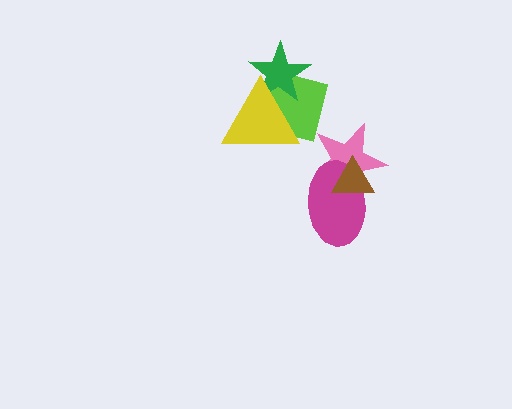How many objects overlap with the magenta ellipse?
2 objects overlap with the magenta ellipse.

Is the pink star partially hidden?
Yes, it is partially covered by another shape.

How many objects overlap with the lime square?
2 objects overlap with the lime square.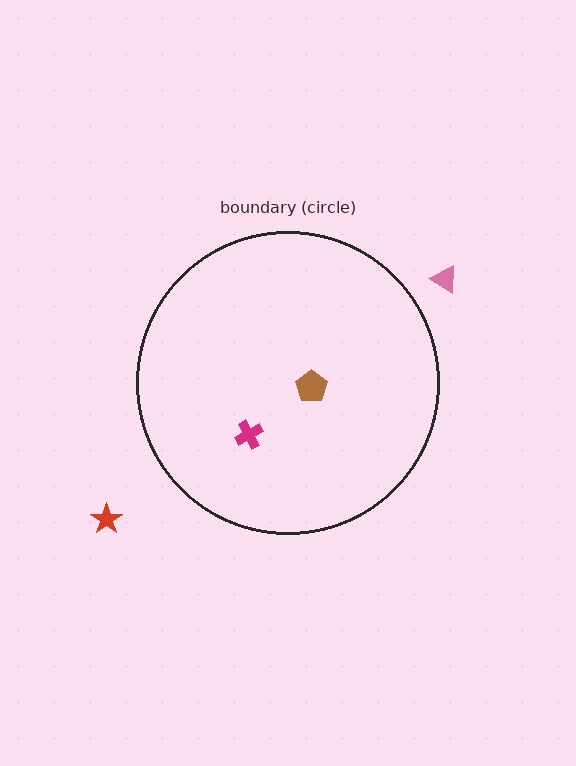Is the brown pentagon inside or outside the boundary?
Inside.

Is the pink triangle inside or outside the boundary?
Outside.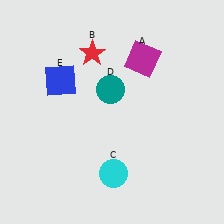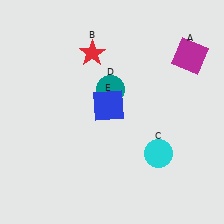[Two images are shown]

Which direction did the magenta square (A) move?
The magenta square (A) moved right.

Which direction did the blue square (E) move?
The blue square (E) moved right.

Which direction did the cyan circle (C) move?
The cyan circle (C) moved right.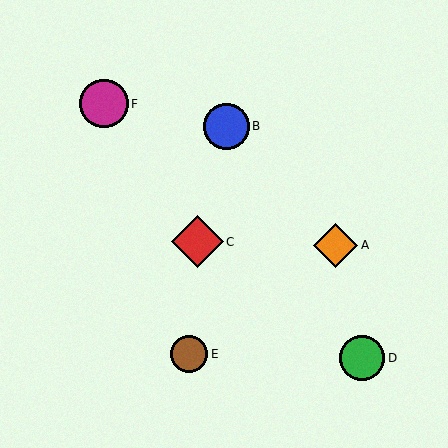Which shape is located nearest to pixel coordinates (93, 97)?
The magenta circle (labeled F) at (104, 104) is nearest to that location.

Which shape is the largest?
The red diamond (labeled C) is the largest.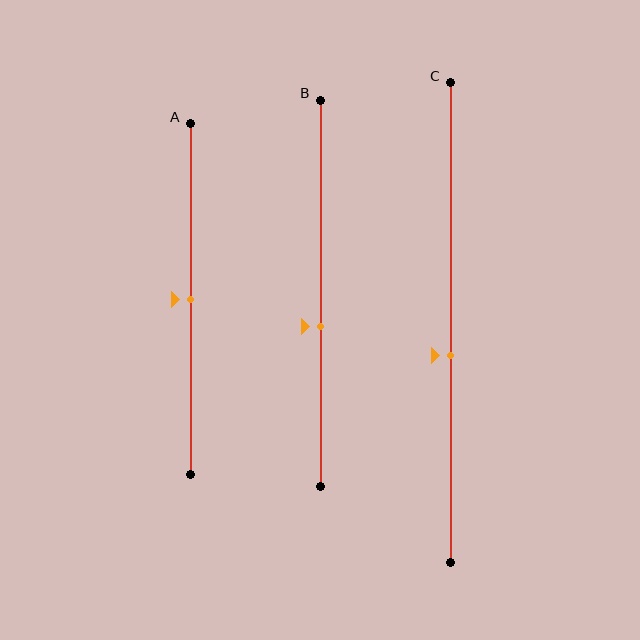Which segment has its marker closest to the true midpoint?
Segment A has its marker closest to the true midpoint.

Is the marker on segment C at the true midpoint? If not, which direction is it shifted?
No, the marker on segment C is shifted downward by about 7% of the segment length.